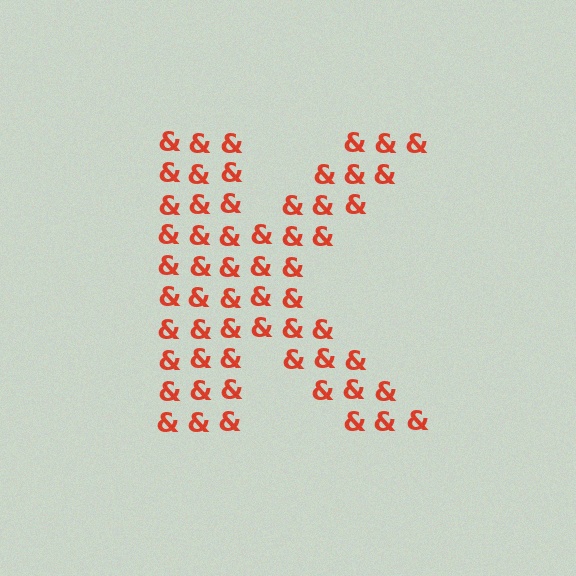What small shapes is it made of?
It is made of small ampersands.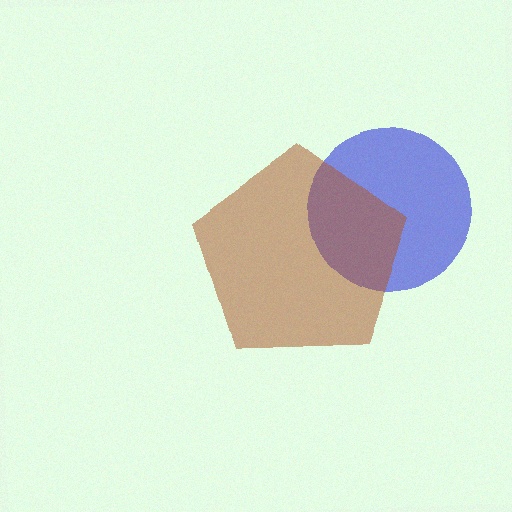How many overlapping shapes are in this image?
There are 2 overlapping shapes in the image.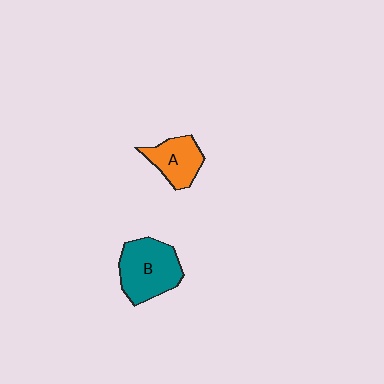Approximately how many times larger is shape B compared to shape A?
Approximately 1.5 times.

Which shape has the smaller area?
Shape A (orange).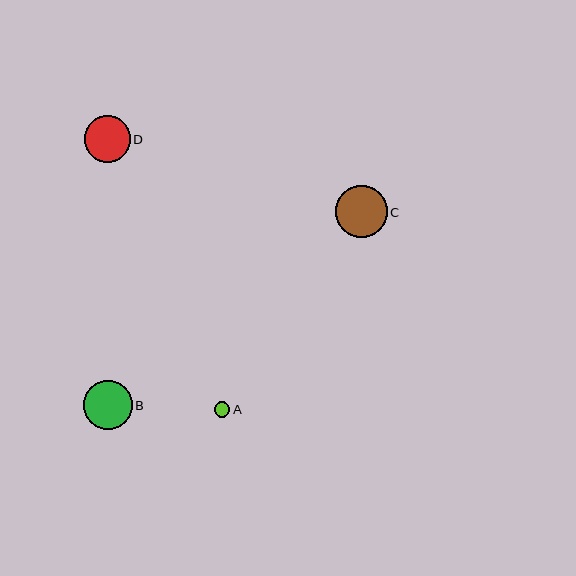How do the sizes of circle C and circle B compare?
Circle C and circle B are approximately the same size.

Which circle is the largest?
Circle C is the largest with a size of approximately 52 pixels.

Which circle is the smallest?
Circle A is the smallest with a size of approximately 15 pixels.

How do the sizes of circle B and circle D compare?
Circle B and circle D are approximately the same size.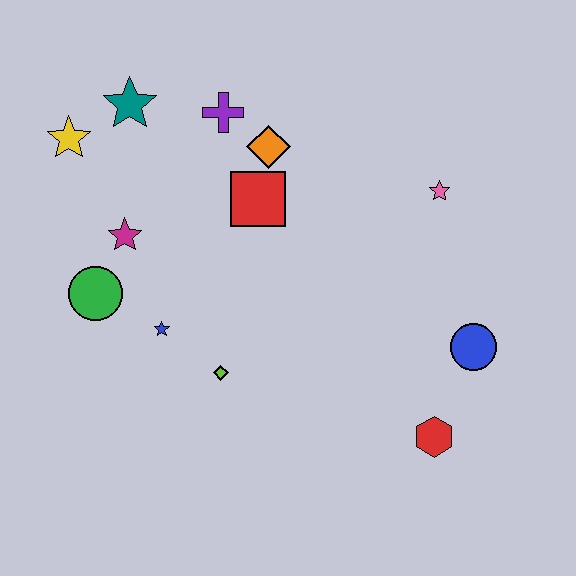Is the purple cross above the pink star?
Yes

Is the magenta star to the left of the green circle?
No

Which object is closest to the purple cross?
The orange diamond is closest to the purple cross.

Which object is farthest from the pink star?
The yellow star is farthest from the pink star.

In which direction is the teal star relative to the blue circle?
The teal star is to the left of the blue circle.